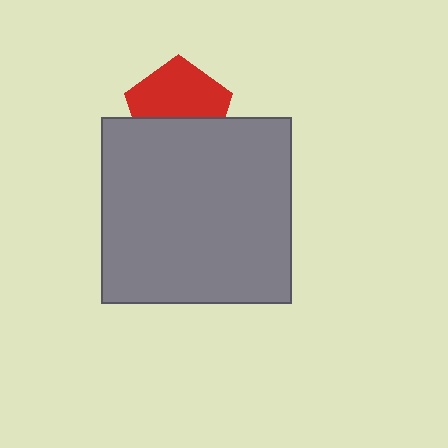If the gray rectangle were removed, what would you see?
You would see the complete red pentagon.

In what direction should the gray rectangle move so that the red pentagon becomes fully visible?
The gray rectangle should move down. That is the shortest direction to clear the overlap and leave the red pentagon fully visible.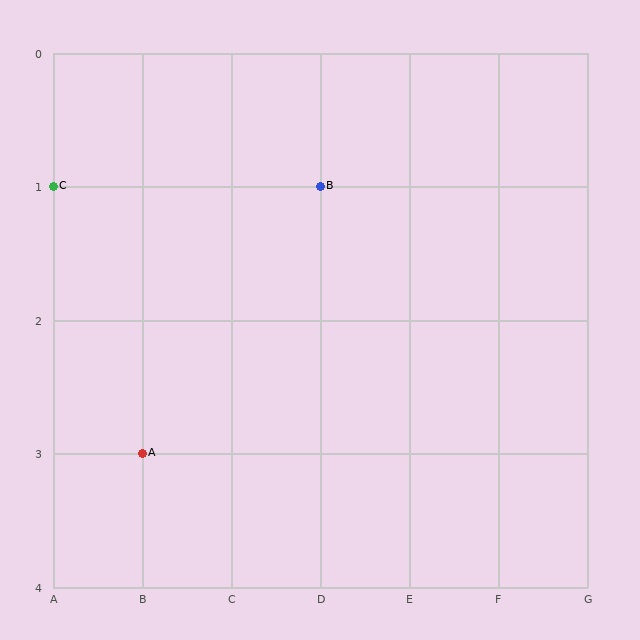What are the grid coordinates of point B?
Point B is at grid coordinates (D, 1).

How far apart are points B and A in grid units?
Points B and A are 2 columns and 2 rows apart (about 2.8 grid units diagonally).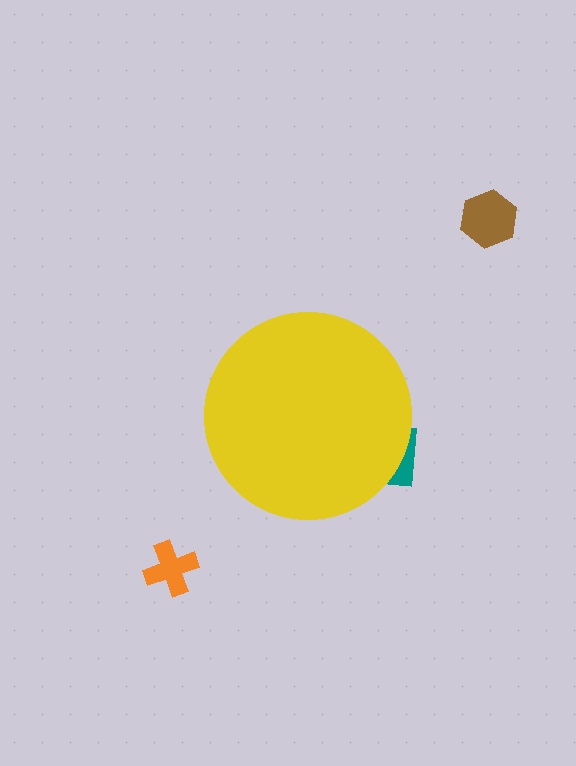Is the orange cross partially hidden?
No, the orange cross is fully visible.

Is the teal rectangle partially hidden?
Yes, the teal rectangle is partially hidden behind the yellow circle.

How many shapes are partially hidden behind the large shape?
1 shape is partially hidden.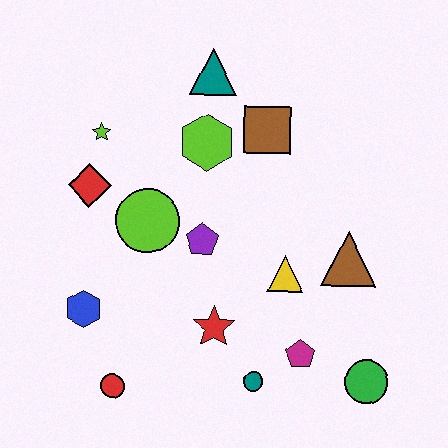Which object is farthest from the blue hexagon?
The green circle is farthest from the blue hexagon.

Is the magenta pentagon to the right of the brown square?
Yes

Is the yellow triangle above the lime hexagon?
No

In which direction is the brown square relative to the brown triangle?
The brown square is above the brown triangle.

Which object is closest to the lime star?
The red diamond is closest to the lime star.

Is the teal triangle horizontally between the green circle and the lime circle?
Yes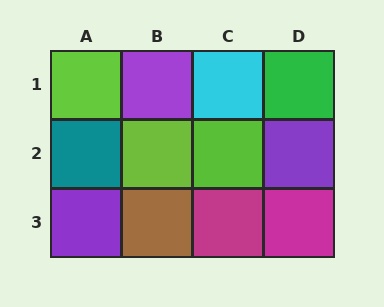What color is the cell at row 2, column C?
Lime.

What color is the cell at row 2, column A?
Teal.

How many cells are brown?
1 cell is brown.